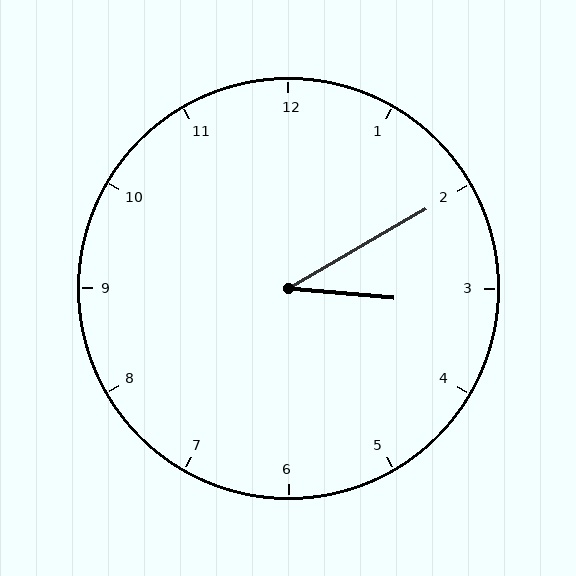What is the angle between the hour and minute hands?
Approximately 35 degrees.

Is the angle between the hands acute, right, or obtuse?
It is acute.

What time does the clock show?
3:10.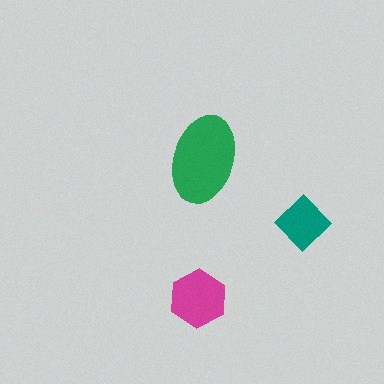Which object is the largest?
The green ellipse.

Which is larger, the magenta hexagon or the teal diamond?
The magenta hexagon.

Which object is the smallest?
The teal diamond.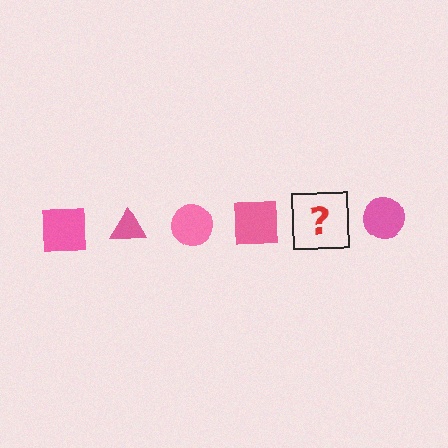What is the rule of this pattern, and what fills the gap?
The rule is that the pattern cycles through square, triangle, circle shapes in pink. The gap should be filled with a pink triangle.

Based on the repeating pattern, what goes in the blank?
The blank should be a pink triangle.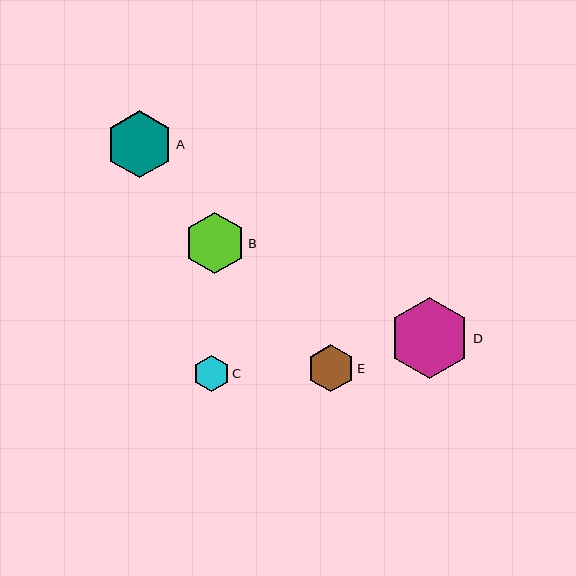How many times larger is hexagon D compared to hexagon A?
Hexagon D is approximately 1.2 times the size of hexagon A.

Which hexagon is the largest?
Hexagon D is the largest with a size of approximately 81 pixels.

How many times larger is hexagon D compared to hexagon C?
Hexagon D is approximately 2.2 times the size of hexagon C.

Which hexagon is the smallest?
Hexagon C is the smallest with a size of approximately 36 pixels.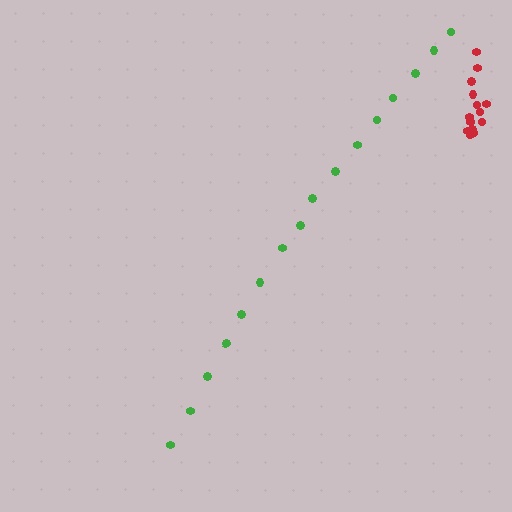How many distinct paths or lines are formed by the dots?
There are 2 distinct paths.